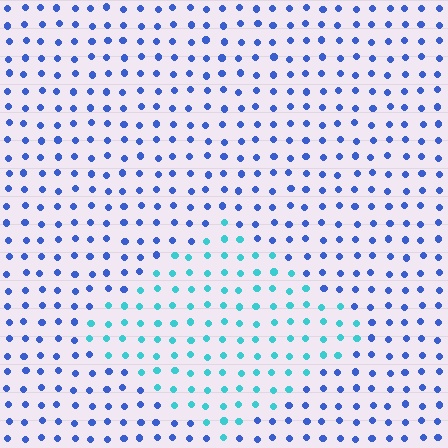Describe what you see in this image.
The image is filled with small blue elements in a uniform arrangement. A diamond-shaped region is visible where the elements are tinted to a slightly different hue, forming a subtle color boundary.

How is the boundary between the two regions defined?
The boundary is defined purely by a slight shift in hue (about 44 degrees). Spacing, size, and orientation are identical on both sides.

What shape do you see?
I see a diamond.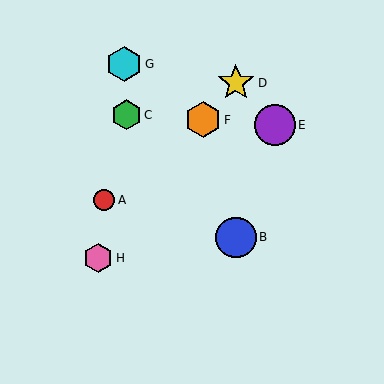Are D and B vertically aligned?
Yes, both are at x≈236.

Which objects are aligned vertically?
Objects B, D are aligned vertically.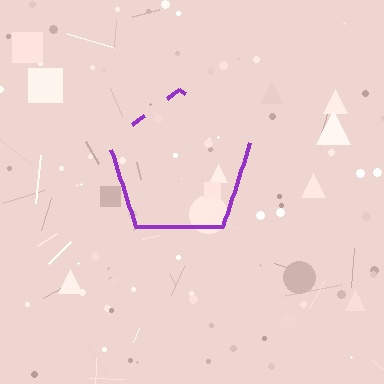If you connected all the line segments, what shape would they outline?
They would outline a pentagon.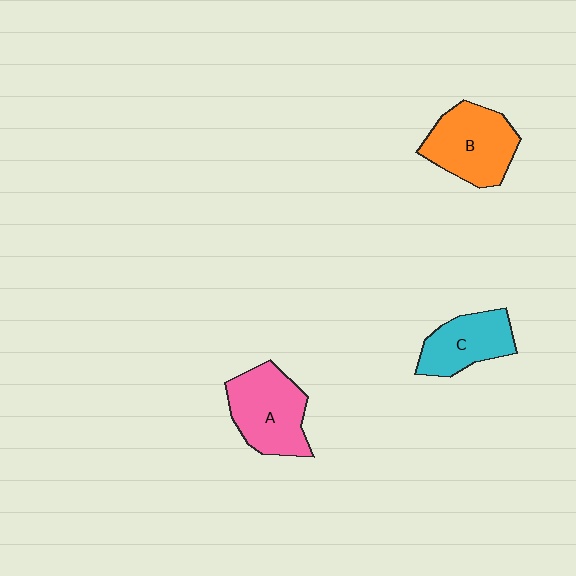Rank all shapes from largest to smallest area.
From largest to smallest: A (pink), B (orange), C (cyan).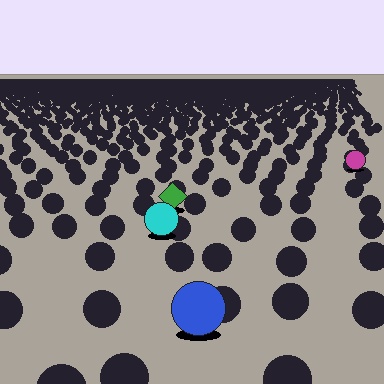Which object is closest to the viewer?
The blue circle is closest. The texture marks near it are larger and more spread out.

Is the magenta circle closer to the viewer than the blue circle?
No. The blue circle is closer — you can tell from the texture gradient: the ground texture is coarser near it.